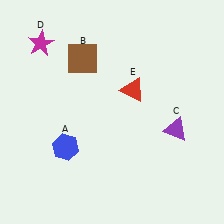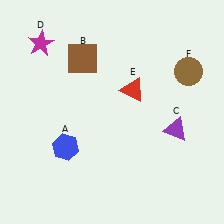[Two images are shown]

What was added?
A brown circle (F) was added in Image 2.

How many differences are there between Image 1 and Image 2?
There is 1 difference between the two images.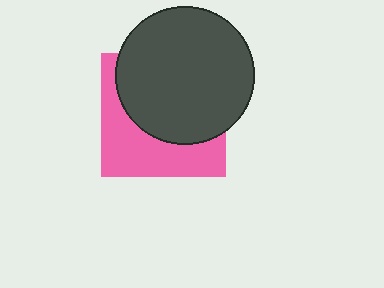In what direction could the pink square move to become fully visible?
The pink square could move down. That would shift it out from behind the dark gray circle entirely.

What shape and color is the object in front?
The object in front is a dark gray circle.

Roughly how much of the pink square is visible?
A small part of it is visible (roughly 42%).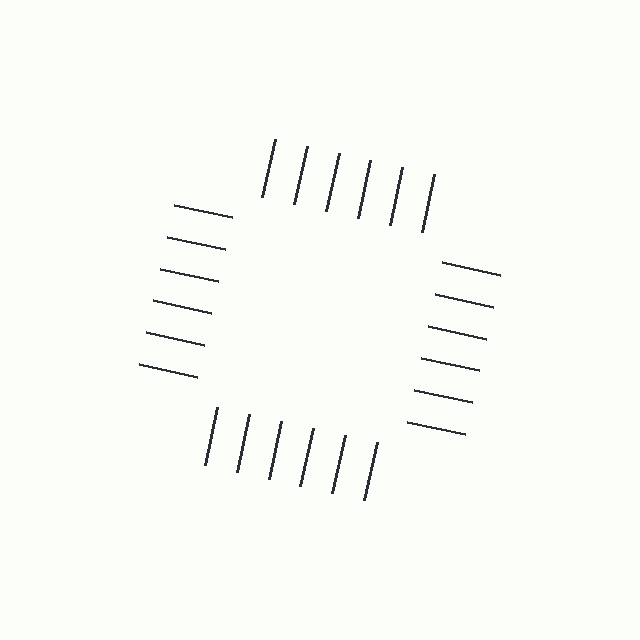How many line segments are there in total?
24 — 6 along each of the 4 edges.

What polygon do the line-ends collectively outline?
An illusory square — the line segments terminate on its edges but no continuous stroke is drawn.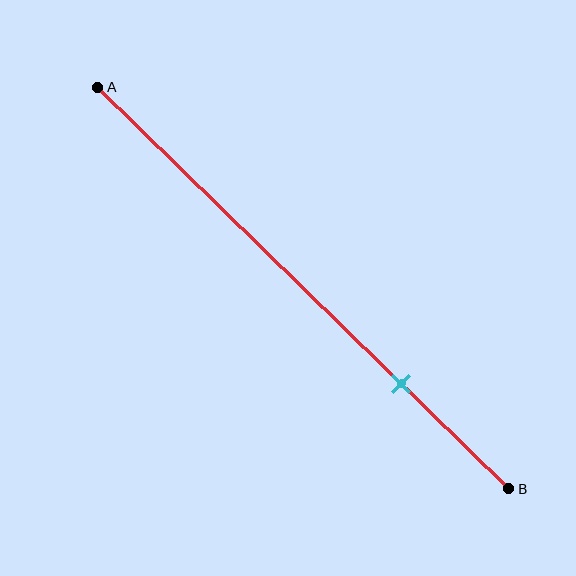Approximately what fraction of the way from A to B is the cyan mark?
The cyan mark is approximately 75% of the way from A to B.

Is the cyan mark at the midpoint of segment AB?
No, the mark is at about 75% from A, not at the 50% midpoint.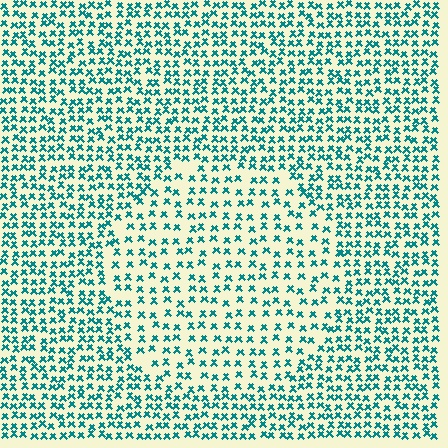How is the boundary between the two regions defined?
The boundary is defined by a change in element density (approximately 1.7x ratio). All elements are the same color, size, and shape.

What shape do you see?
I see a circle.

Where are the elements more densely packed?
The elements are more densely packed outside the circle boundary.